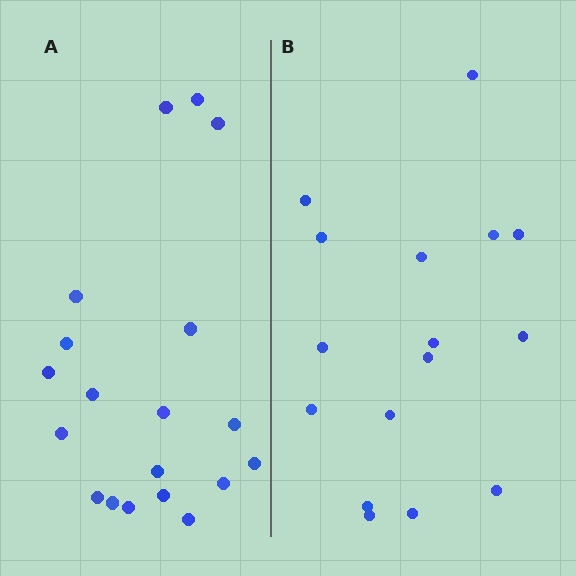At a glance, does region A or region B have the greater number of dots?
Region A (the left region) has more dots.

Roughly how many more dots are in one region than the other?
Region A has just a few more — roughly 2 or 3 more dots than region B.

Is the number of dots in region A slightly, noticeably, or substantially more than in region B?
Region A has only slightly more — the two regions are fairly close. The ratio is roughly 1.2 to 1.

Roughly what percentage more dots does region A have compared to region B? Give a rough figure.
About 20% more.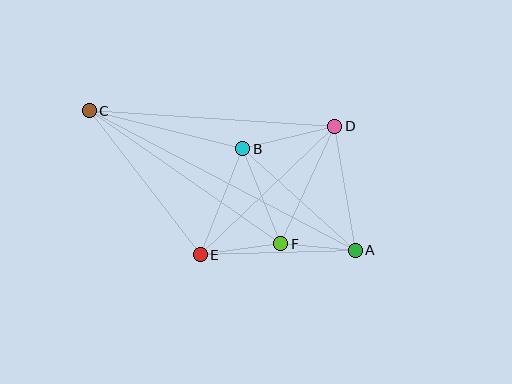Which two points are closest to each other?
Points A and F are closest to each other.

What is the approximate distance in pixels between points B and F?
The distance between B and F is approximately 102 pixels.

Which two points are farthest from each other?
Points A and C are farthest from each other.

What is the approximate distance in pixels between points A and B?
The distance between A and B is approximately 152 pixels.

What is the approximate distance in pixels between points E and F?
The distance between E and F is approximately 81 pixels.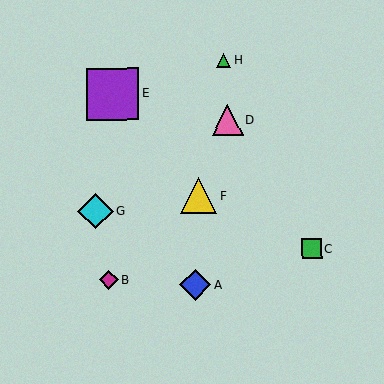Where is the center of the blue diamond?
The center of the blue diamond is at (195, 285).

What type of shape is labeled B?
Shape B is a magenta diamond.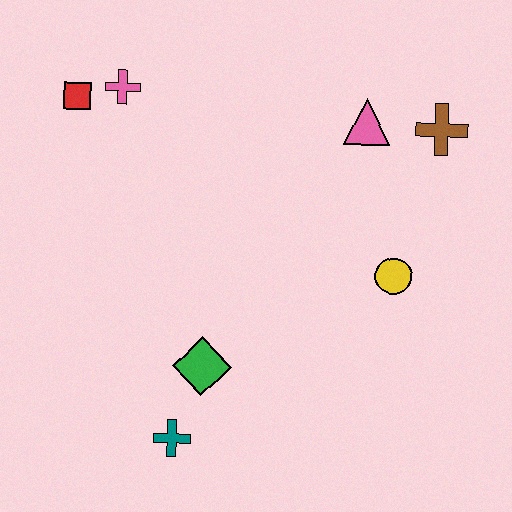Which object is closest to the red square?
The pink cross is closest to the red square.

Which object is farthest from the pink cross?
The teal cross is farthest from the pink cross.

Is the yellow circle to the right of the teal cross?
Yes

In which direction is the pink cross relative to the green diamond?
The pink cross is above the green diamond.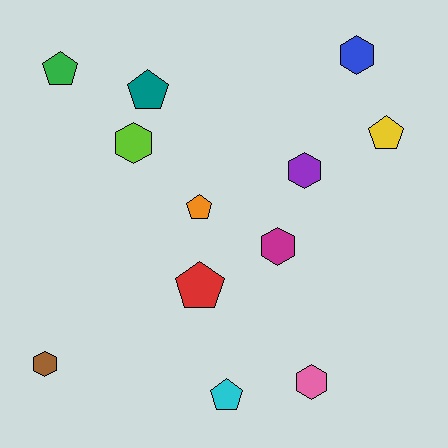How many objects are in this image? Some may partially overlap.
There are 12 objects.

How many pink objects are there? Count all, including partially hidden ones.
There is 1 pink object.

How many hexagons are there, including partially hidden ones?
There are 6 hexagons.